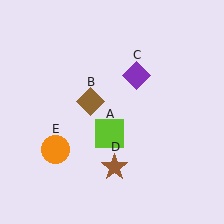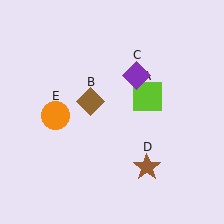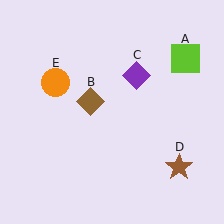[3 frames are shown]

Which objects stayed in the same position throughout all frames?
Brown diamond (object B) and purple diamond (object C) remained stationary.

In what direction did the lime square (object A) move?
The lime square (object A) moved up and to the right.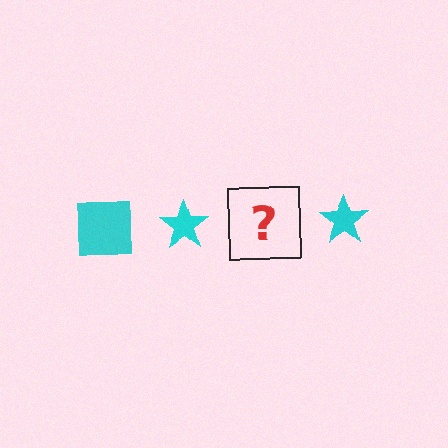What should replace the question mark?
The question mark should be replaced with a cyan square.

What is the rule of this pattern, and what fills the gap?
The rule is that the pattern cycles through square, star shapes in cyan. The gap should be filled with a cyan square.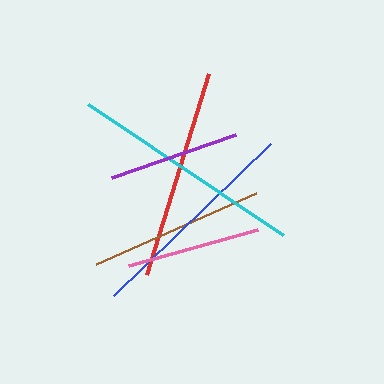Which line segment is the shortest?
The purple line is the shortest at approximately 131 pixels.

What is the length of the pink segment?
The pink segment is approximately 135 pixels long.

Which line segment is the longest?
The cyan line is the longest at approximately 234 pixels.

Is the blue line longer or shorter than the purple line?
The blue line is longer than the purple line.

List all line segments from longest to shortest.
From longest to shortest: cyan, blue, red, brown, pink, purple.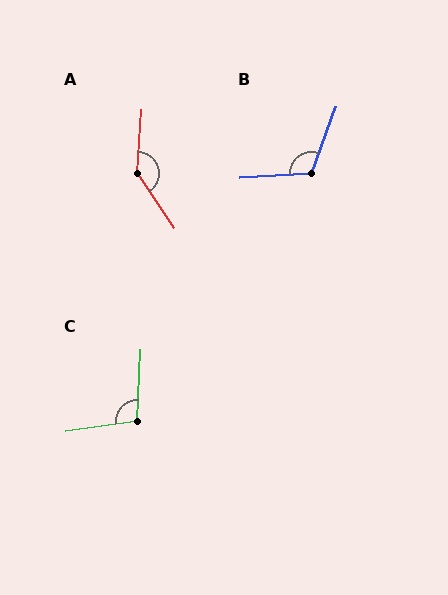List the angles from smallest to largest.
C (101°), B (113°), A (142°).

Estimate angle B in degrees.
Approximately 113 degrees.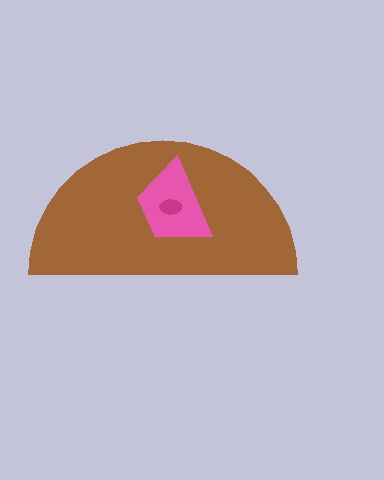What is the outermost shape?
The brown semicircle.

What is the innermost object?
The magenta ellipse.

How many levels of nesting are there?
3.